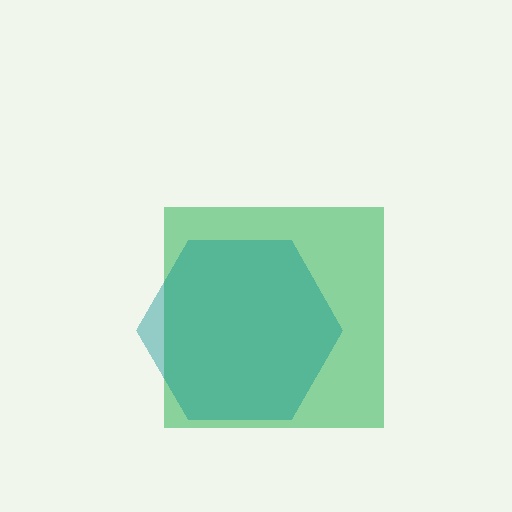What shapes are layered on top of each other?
The layered shapes are: a green square, a teal hexagon.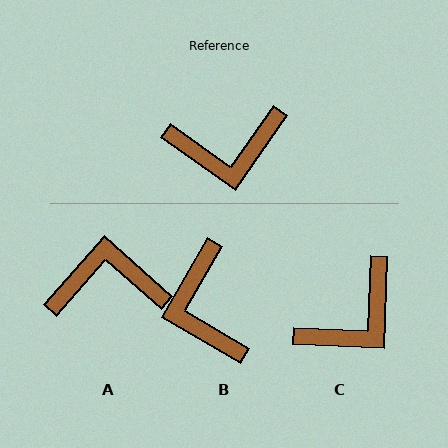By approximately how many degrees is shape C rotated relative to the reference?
Approximately 33 degrees counter-clockwise.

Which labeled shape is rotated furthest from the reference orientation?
A, about 174 degrees away.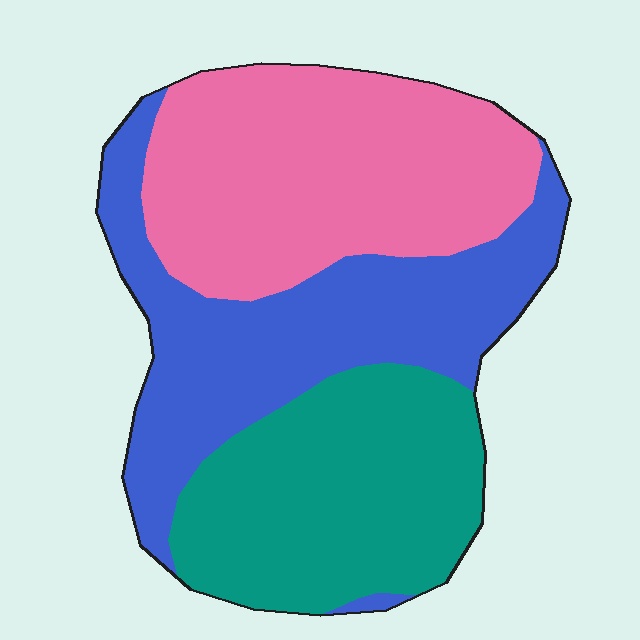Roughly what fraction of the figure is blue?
Blue takes up about one third (1/3) of the figure.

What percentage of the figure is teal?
Teal takes up about one third (1/3) of the figure.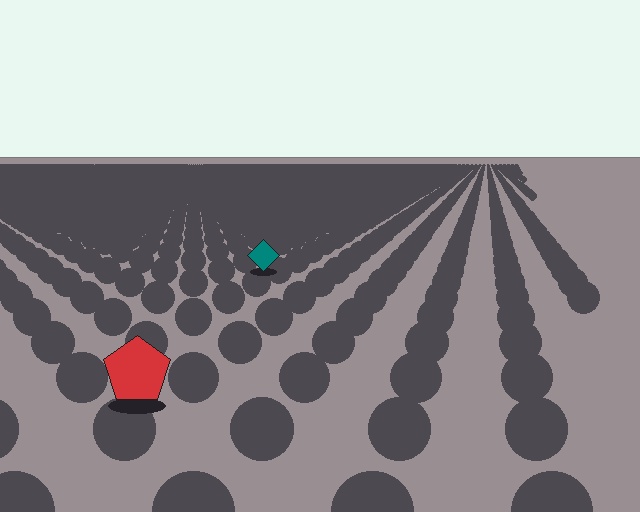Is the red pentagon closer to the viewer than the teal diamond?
Yes. The red pentagon is closer — you can tell from the texture gradient: the ground texture is coarser near it.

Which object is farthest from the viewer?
The teal diamond is farthest from the viewer. It appears smaller and the ground texture around it is denser.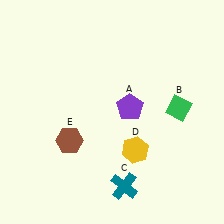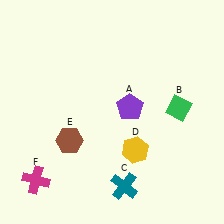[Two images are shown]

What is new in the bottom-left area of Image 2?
A magenta cross (F) was added in the bottom-left area of Image 2.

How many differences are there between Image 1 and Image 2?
There is 1 difference between the two images.